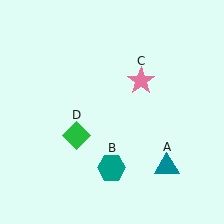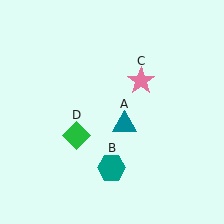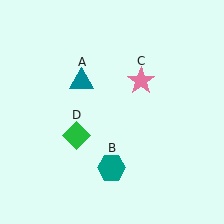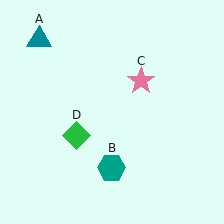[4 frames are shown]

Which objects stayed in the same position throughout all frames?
Teal hexagon (object B) and pink star (object C) and green diamond (object D) remained stationary.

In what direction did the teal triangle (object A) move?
The teal triangle (object A) moved up and to the left.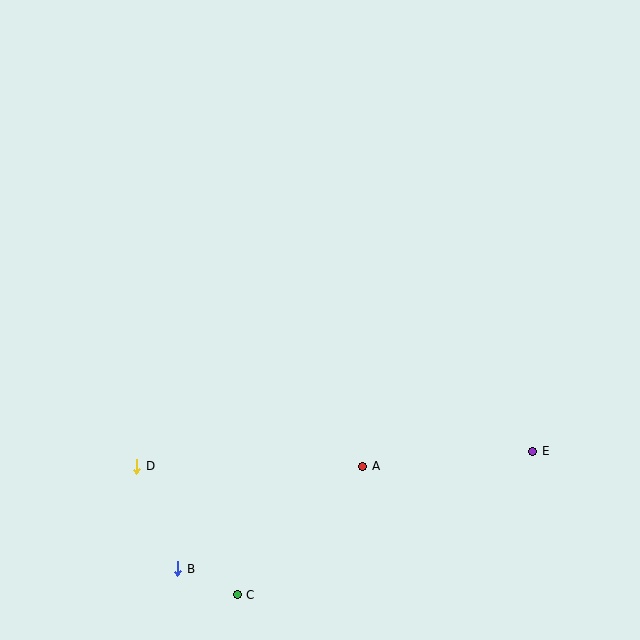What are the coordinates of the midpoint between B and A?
The midpoint between B and A is at (270, 517).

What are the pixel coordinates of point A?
Point A is at (363, 466).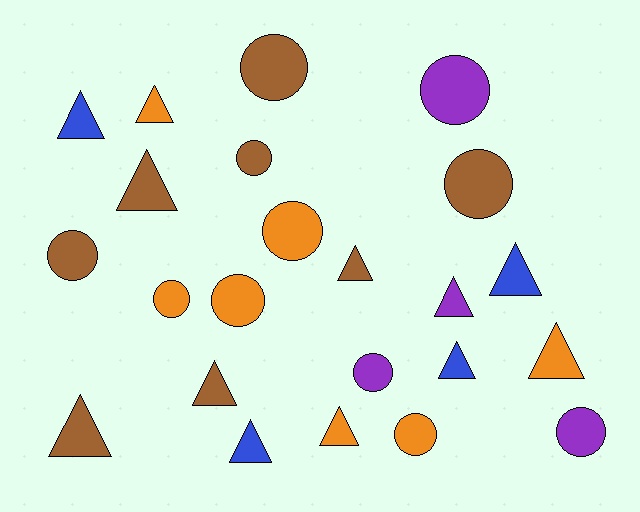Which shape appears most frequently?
Triangle, with 12 objects.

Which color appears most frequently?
Brown, with 8 objects.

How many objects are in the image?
There are 23 objects.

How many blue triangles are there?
There are 4 blue triangles.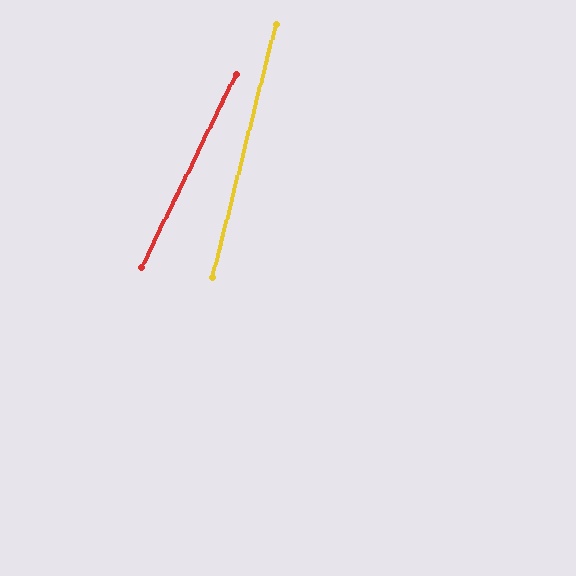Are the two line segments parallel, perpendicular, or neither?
Neither parallel nor perpendicular — they differ by about 12°.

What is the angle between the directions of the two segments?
Approximately 12 degrees.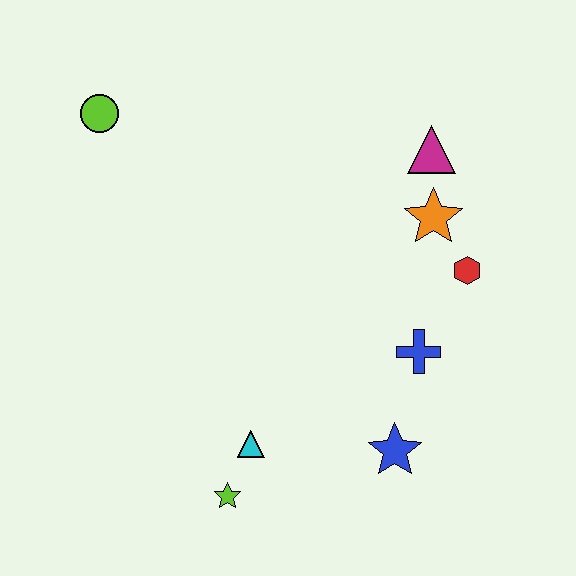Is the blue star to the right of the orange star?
No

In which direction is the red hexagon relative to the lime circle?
The red hexagon is to the right of the lime circle.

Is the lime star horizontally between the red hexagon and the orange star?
No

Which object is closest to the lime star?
The cyan triangle is closest to the lime star.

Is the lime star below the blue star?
Yes